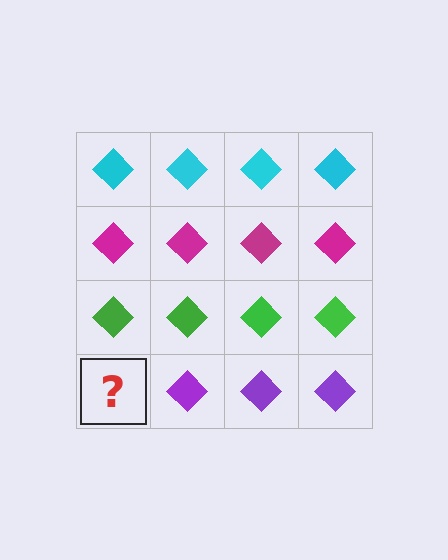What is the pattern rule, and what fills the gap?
The rule is that each row has a consistent color. The gap should be filled with a purple diamond.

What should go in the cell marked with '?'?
The missing cell should contain a purple diamond.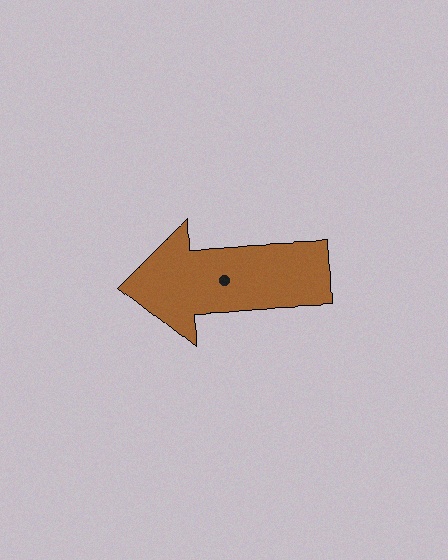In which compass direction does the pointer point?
West.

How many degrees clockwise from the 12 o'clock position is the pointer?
Approximately 268 degrees.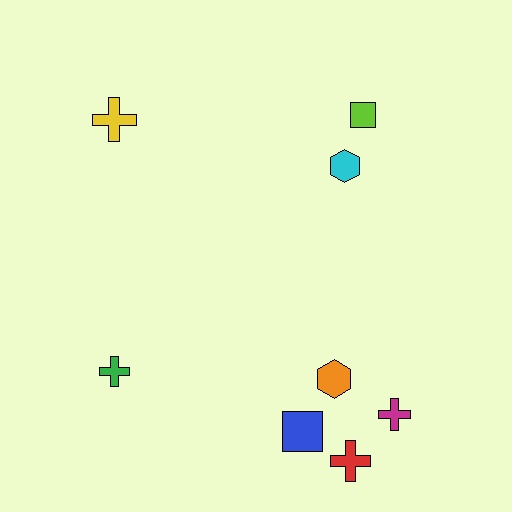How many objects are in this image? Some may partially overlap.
There are 8 objects.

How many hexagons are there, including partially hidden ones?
There are 2 hexagons.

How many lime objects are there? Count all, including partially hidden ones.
There is 1 lime object.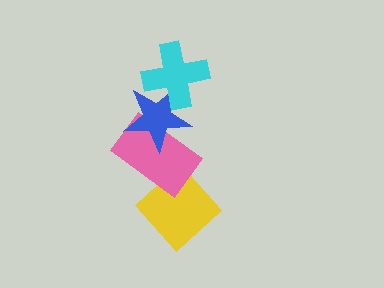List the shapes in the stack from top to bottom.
From top to bottom: the cyan cross, the blue star, the pink rectangle, the yellow diamond.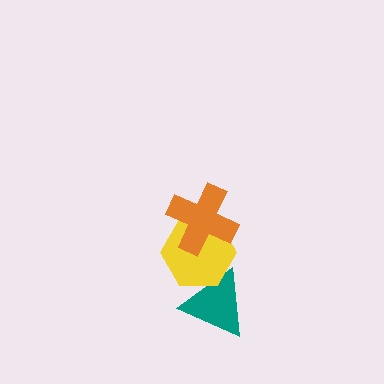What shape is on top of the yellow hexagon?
The orange cross is on top of the yellow hexagon.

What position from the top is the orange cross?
The orange cross is 1st from the top.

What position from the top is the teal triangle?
The teal triangle is 3rd from the top.